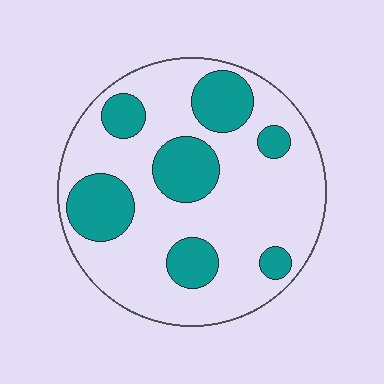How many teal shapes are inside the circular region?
7.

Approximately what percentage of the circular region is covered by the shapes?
Approximately 30%.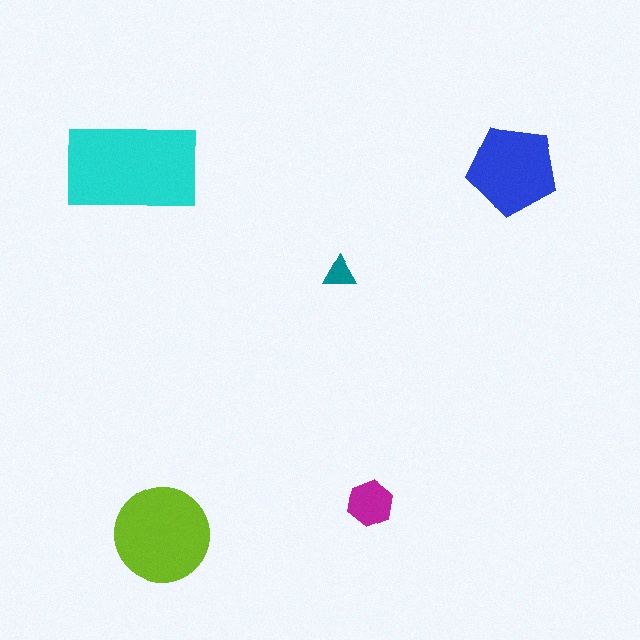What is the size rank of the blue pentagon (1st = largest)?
3rd.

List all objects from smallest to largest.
The teal triangle, the magenta hexagon, the blue pentagon, the lime circle, the cyan rectangle.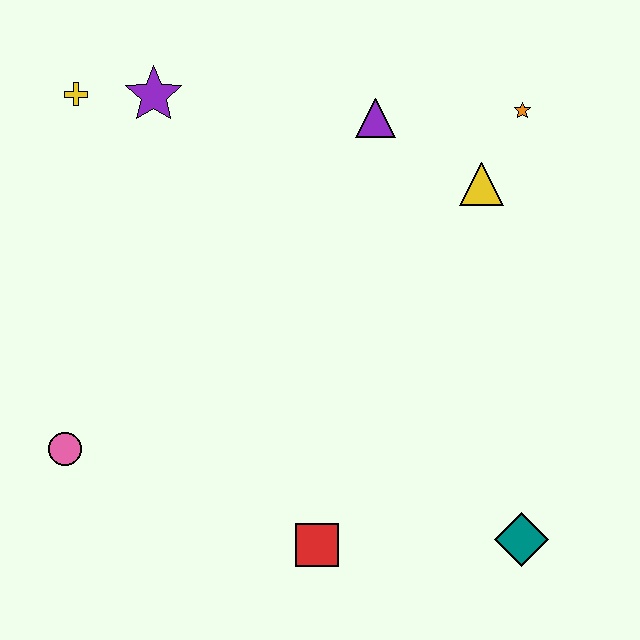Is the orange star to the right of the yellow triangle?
Yes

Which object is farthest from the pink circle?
The orange star is farthest from the pink circle.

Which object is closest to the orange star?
The yellow triangle is closest to the orange star.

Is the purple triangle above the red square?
Yes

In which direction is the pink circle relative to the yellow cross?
The pink circle is below the yellow cross.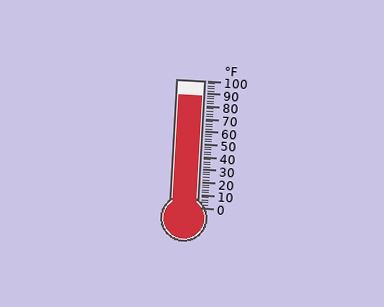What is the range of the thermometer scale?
The thermometer scale ranges from 0°F to 100°F.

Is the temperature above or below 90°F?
The temperature is below 90°F.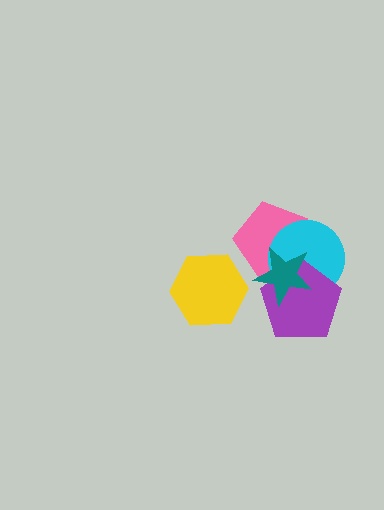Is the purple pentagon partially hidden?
Yes, it is partially covered by another shape.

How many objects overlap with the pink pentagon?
3 objects overlap with the pink pentagon.